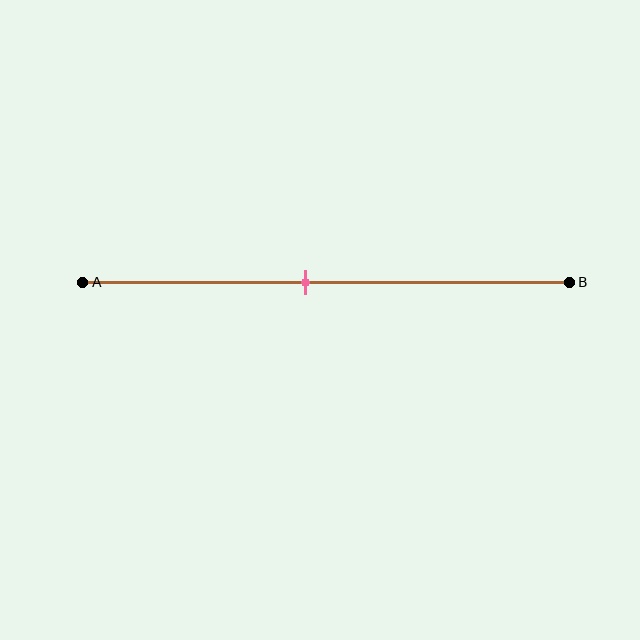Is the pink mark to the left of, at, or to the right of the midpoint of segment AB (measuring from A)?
The pink mark is to the left of the midpoint of segment AB.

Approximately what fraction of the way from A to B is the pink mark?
The pink mark is approximately 45% of the way from A to B.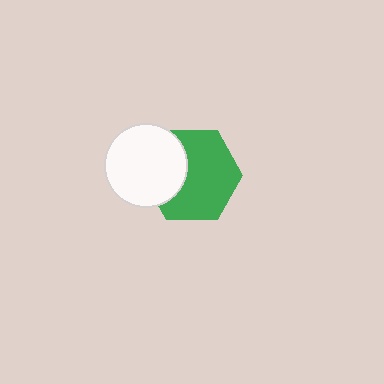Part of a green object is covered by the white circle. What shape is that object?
It is a hexagon.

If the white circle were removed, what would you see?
You would see the complete green hexagon.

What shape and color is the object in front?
The object in front is a white circle.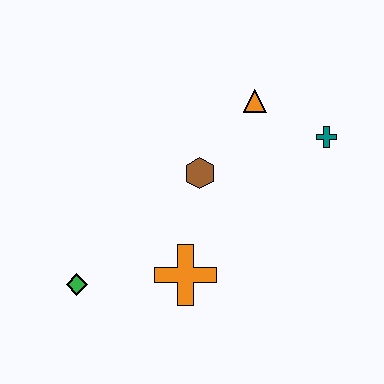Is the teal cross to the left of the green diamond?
No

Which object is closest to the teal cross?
The orange triangle is closest to the teal cross.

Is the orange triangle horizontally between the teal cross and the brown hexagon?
Yes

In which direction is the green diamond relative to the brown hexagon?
The green diamond is to the left of the brown hexagon.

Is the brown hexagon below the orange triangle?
Yes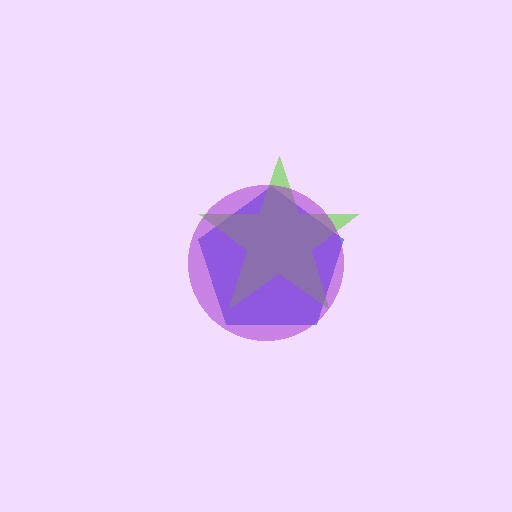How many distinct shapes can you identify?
There are 3 distinct shapes: a blue pentagon, a lime star, a purple circle.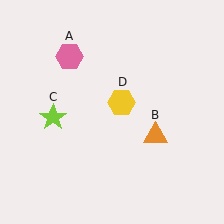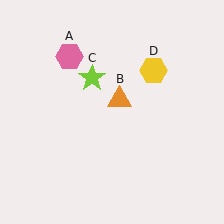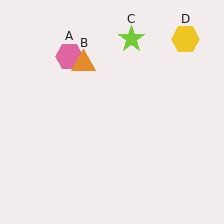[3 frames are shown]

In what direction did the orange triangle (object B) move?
The orange triangle (object B) moved up and to the left.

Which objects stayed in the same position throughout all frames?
Pink hexagon (object A) remained stationary.